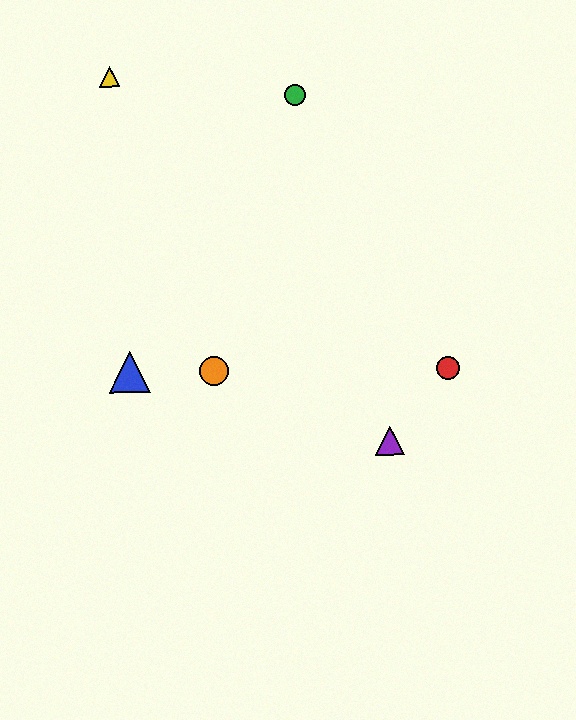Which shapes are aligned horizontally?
The red circle, the blue triangle, the orange circle are aligned horizontally.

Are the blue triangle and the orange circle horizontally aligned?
Yes, both are at y≈372.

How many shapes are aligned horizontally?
3 shapes (the red circle, the blue triangle, the orange circle) are aligned horizontally.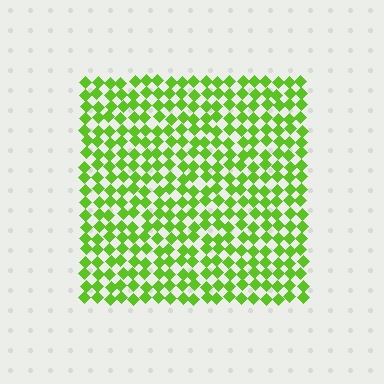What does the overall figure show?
The overall figure shows a square.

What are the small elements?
The small elements are diamonds.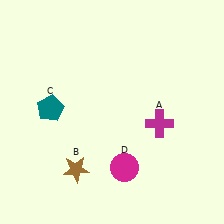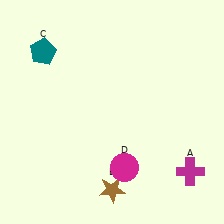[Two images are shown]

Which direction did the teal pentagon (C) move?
The teal pentagon (C) moved up.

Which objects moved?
The objects that moved are: the magenta cross (A), the brown star (B), the teal pentagon (C).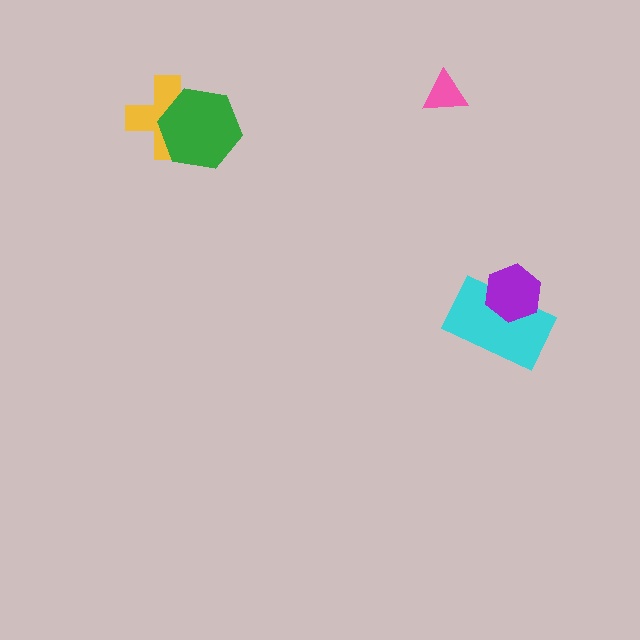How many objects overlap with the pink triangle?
0 objects overlap with the pink triangle.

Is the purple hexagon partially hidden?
No, no other shape covers it.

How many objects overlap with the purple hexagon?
1 object overlaps with the purple hexagon.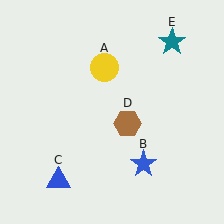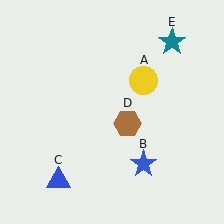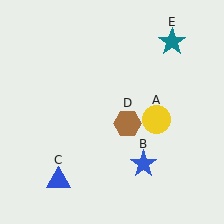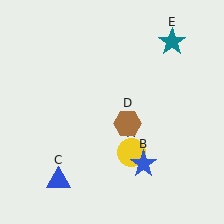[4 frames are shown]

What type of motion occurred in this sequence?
The yellow circle (object A) rotated clockwise around the center of the scene.